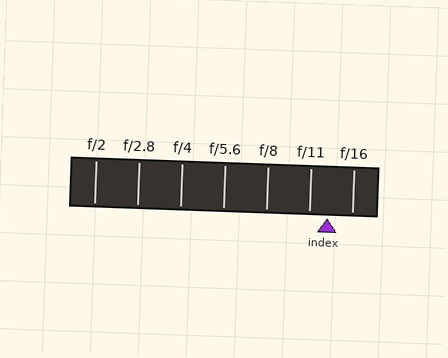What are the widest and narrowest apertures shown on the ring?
The widest aperture shown is f/2 and the narrowest is f/16.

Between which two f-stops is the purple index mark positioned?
The index mark is between f/11 and f/16.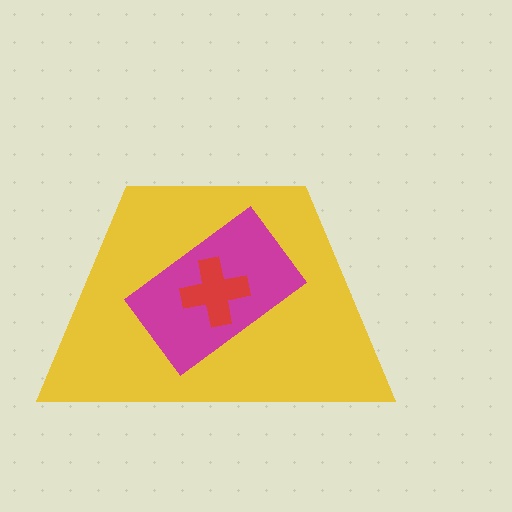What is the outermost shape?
The yellow trapezoid.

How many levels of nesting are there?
3.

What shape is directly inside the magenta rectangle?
The red cross.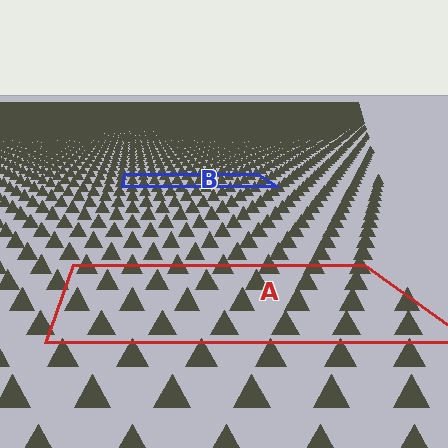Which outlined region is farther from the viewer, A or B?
Region B is farther from the viewer — the texture elements inside it appear smaller and more densely packed.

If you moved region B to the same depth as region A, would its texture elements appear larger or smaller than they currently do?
They would appear larger. At a closer depth, the same texture elements are projected at a bigger on-screen size.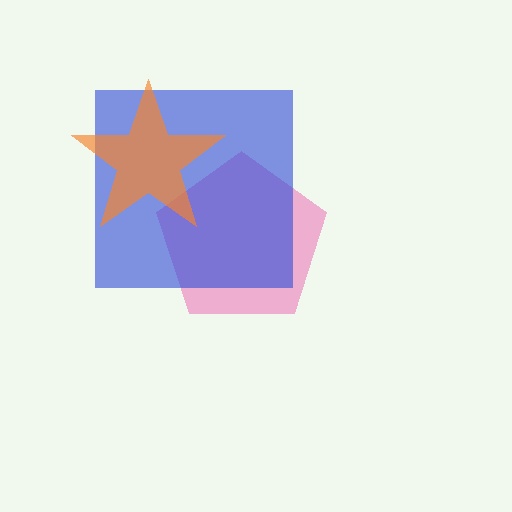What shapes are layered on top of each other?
The layered shapes are: a pink pentagon, a blue square, an orange star.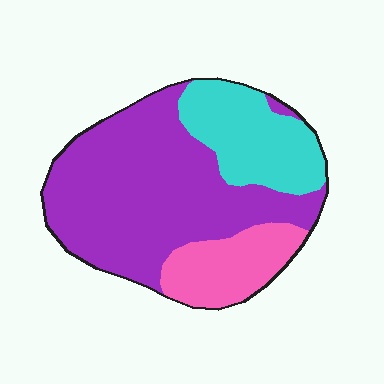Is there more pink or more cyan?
Cyan.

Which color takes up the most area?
Purple, at roughly 60%.